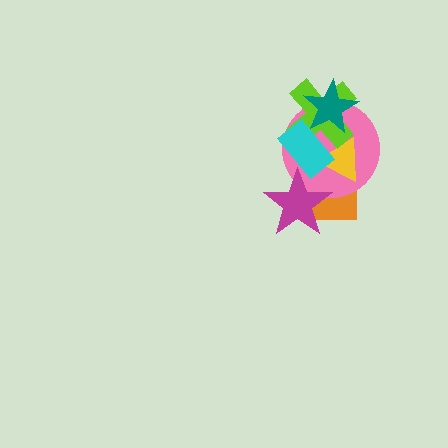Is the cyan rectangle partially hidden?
Yes, it is partially covered by another shape.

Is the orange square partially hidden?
Yes, it is partially covered by another shape.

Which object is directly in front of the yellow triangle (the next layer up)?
The lime cross is directly in front of the yellow triangle.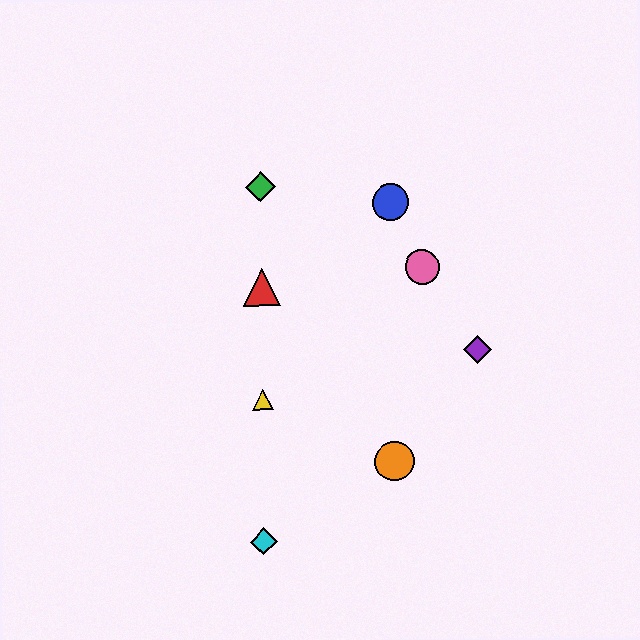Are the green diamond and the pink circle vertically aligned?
No, the green diamond is at x≈261 and the pink circle is at x≈422.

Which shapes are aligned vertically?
The red triangle, the green diamond, the yellow triangle, the cyan diamond are aligned vertically.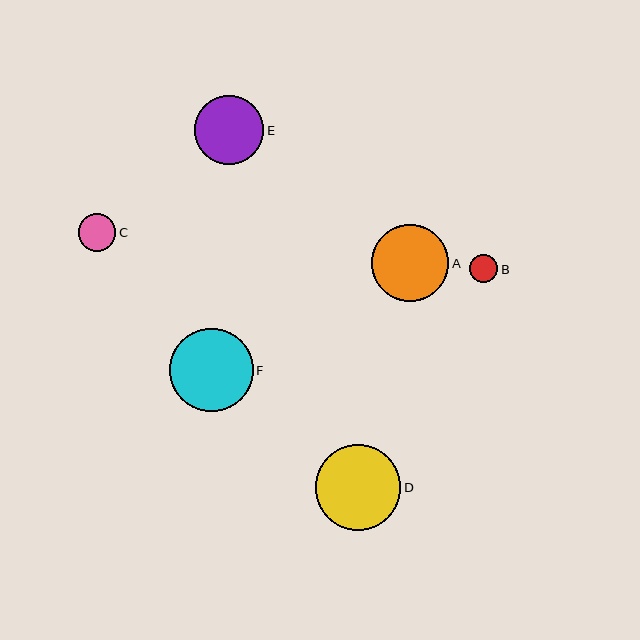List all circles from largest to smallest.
From largest to smallest: D, F, A, E, C, B.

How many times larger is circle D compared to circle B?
Circle D is approximately 3.0 times the size of circle B.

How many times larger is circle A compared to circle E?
Circle A is approximately 1.1 times the size of circle E.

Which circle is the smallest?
Circle B is the smallest with a size of approximately 28 pixels.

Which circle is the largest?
Circle D is the largest with a size of approximately 86 pixels.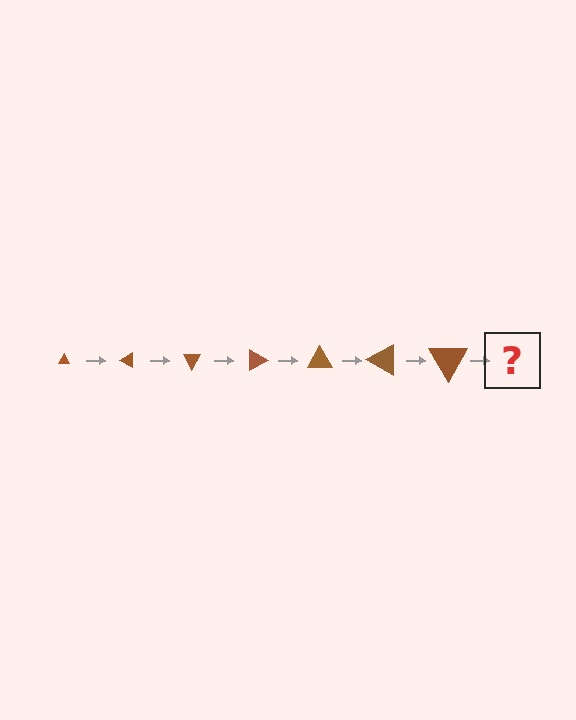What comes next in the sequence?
The next element should be a triangle, larger than the previous one and rotated 210 degrees from the start.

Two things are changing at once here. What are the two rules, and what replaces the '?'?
The two rules are that the triangle grows larger each step and it rotates 30 degrees each step. The '?' should be a triangle, larger than the previous one and rotated 210 degrees from the start.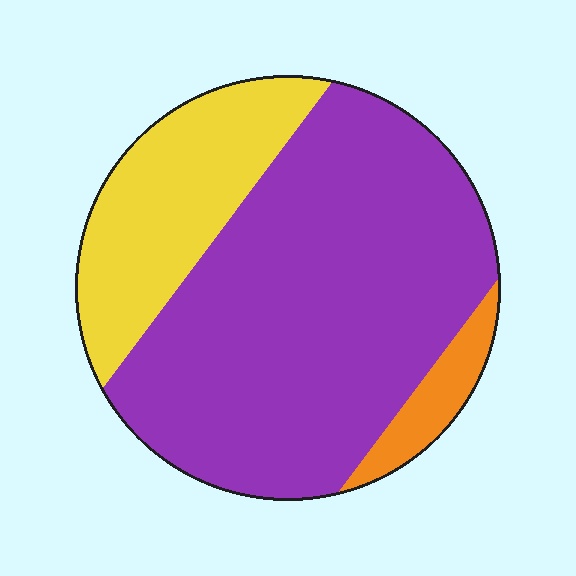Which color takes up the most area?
Purple, at roughly 70%.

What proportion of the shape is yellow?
Yellow covers roughly 25% of the shape.